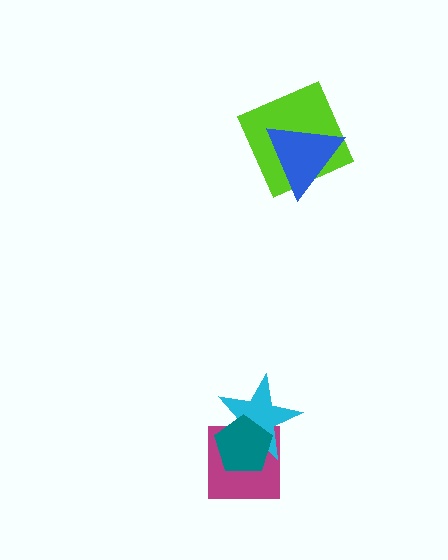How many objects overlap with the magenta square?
2 objects overlap with the magenta square.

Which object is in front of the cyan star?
The teal pentagon is in front of the cyan star.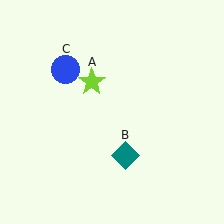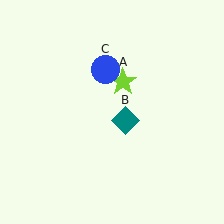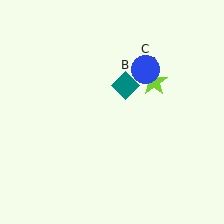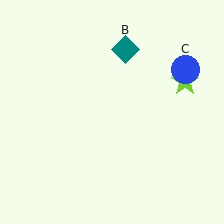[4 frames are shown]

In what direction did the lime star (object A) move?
The lime star (object A) moved right.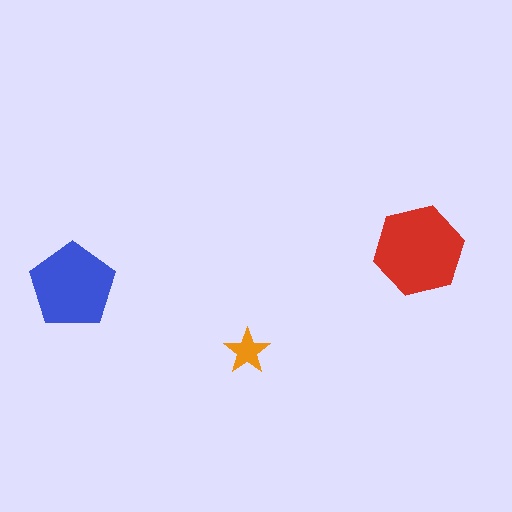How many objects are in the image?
There are 3 objects in the image.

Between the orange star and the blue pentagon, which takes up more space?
The blue pentagon.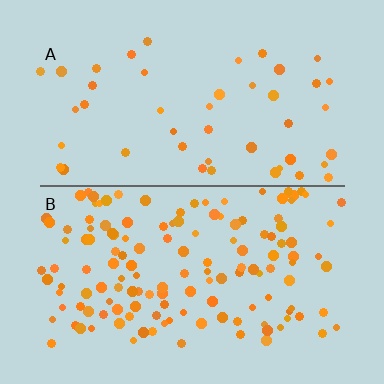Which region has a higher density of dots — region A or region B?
B (the bottom).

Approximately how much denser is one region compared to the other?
Approximately 3.0× — region B over region A.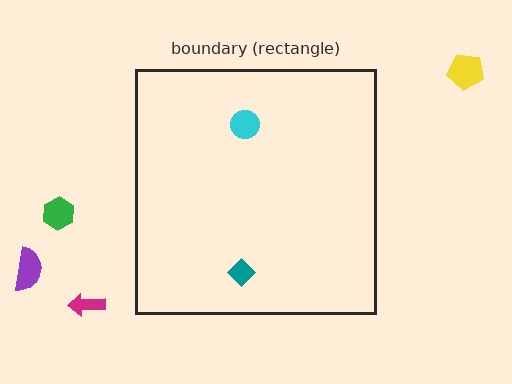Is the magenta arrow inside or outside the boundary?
Outside.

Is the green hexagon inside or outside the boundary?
Outside.